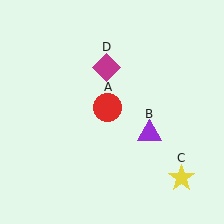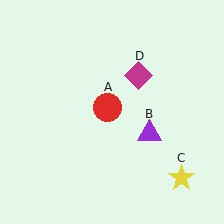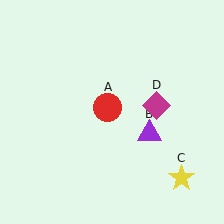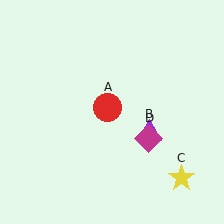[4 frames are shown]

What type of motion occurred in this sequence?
The magenta diamond (object D) rotated clockwise around the center of the scene.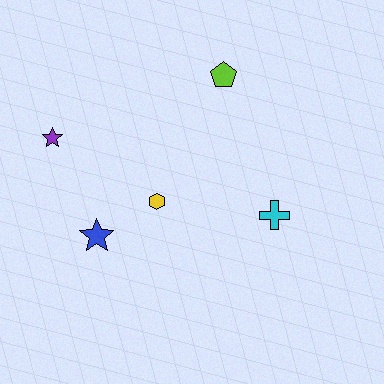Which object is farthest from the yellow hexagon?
The lime pentagon is farthest from the yellow hexagon.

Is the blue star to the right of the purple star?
Yes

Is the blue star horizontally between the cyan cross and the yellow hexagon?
No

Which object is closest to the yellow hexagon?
The blue star is closest to the yellow hexagon.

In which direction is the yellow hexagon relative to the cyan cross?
The yellow hexagon is to the left of the cyan cross.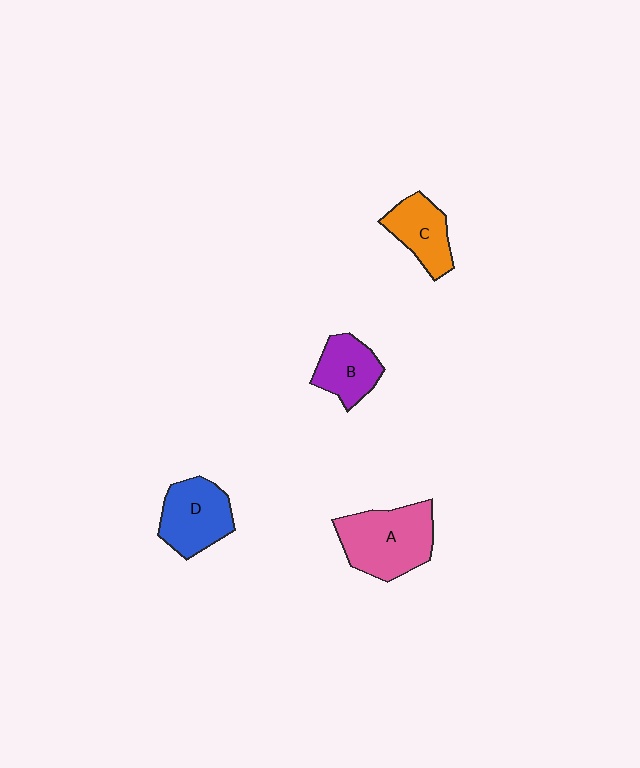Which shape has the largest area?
Shape A (pink).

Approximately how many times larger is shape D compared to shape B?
Approximately 1.3 times.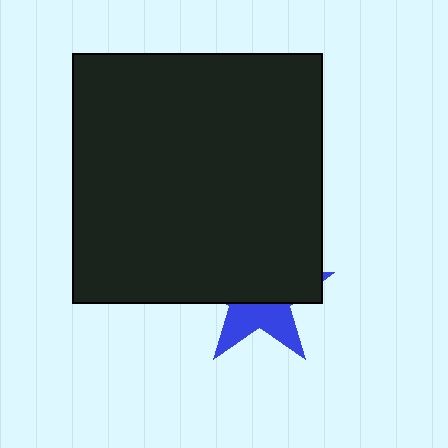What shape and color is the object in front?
The object in front is a black square.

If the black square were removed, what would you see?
You would see the complete blue star.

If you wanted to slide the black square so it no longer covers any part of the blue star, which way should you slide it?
Slide it up — that is the most direct way to separate the two shapes.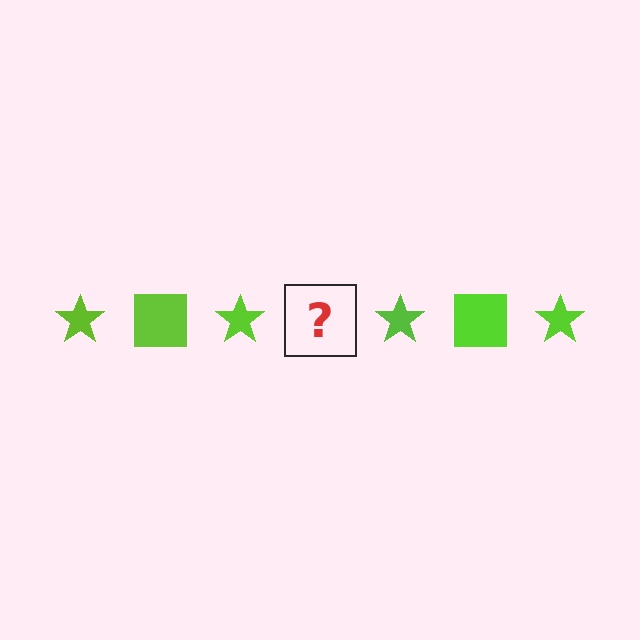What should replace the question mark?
The question mark should be replaced with a lime square.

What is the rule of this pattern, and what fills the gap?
The rule is that the pattern cycles through star, square shapes in lime. The gap should be filled with a lime square.